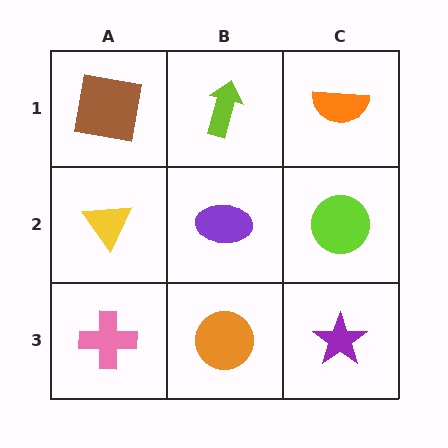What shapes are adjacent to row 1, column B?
A purple ellipse (row 2, column B), a brown square (row 1, column A), an orange semicircle (row 1, column C).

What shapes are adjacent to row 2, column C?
An orange semicircle (row 1, column C), a purple star (row 3, column C), a purple ellipse (row 2, column B).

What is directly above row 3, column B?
A purple ellipse.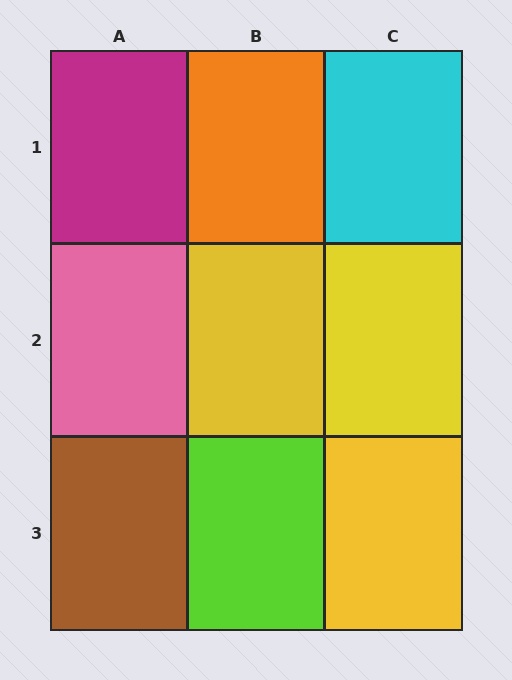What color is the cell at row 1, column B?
Orange.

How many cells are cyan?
1 cell is cyan.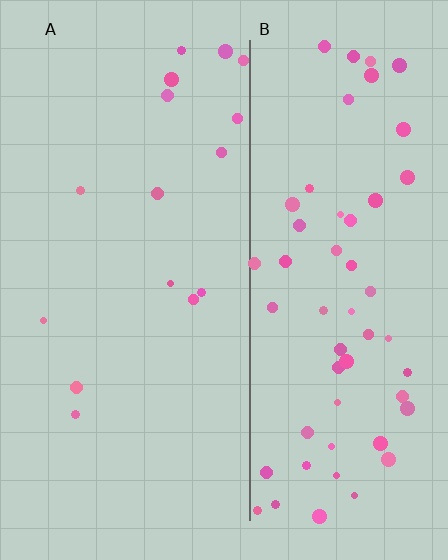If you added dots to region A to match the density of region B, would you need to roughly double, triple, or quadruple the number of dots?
Approximately quadruple.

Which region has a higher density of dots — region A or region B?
B (the right).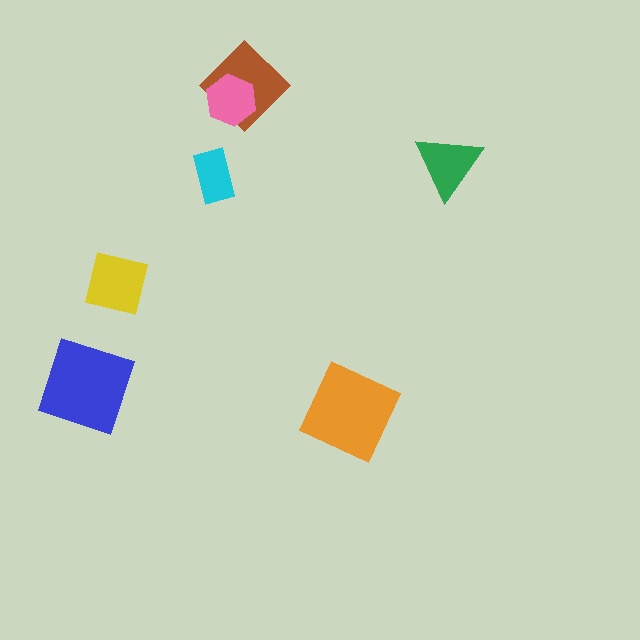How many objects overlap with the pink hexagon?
1 object overlaps with the pink hexagon.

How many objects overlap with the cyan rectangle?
0 objects overlap with the cyan rectangle.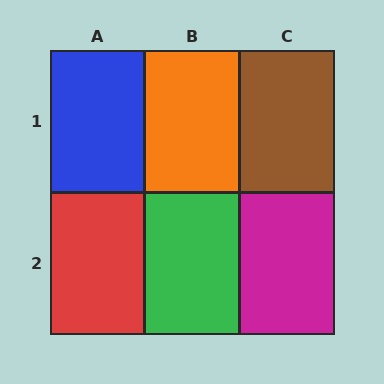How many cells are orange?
1 cell is orange.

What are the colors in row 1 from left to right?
Blue, orange, brown.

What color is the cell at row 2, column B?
Green.